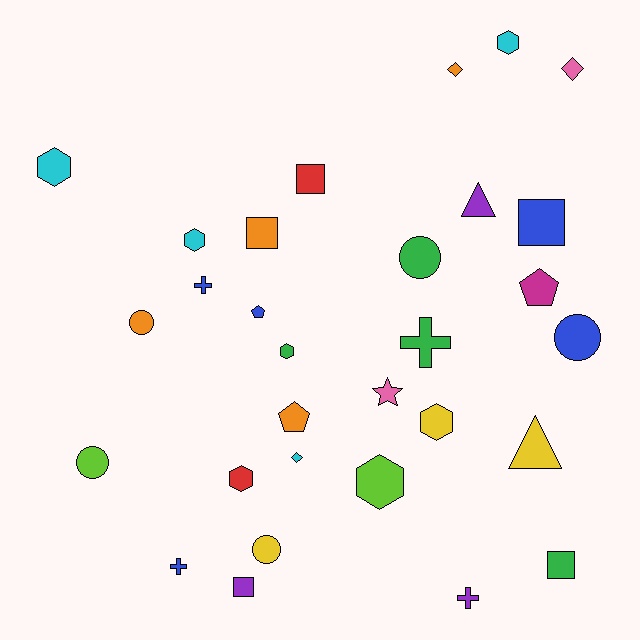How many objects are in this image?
There are 30 objects.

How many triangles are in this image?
There are 2 triangles.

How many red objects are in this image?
There are 2 red objects.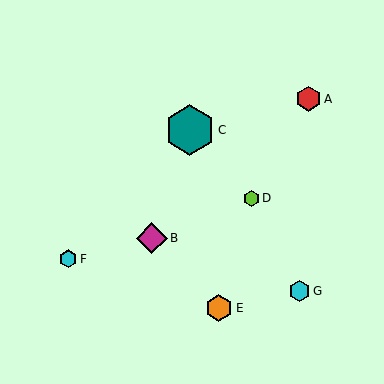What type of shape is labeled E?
Shape E is an orange hexagon.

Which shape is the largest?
The teal hexagon (labeled C) is the largest.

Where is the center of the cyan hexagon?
The center of the cyan hexagon is at (300, 291).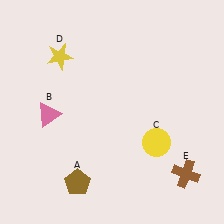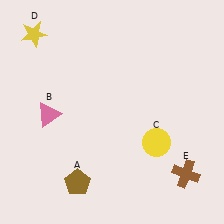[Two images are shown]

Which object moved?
The yellow star (D) moved left.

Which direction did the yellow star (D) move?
The yellow star (D) moved left.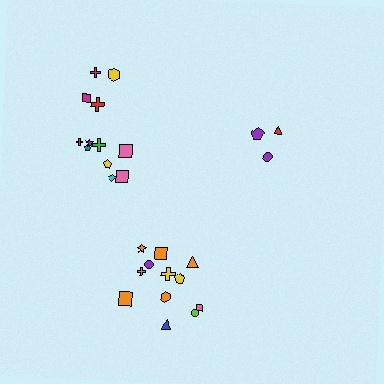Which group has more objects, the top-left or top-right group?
The top-left group.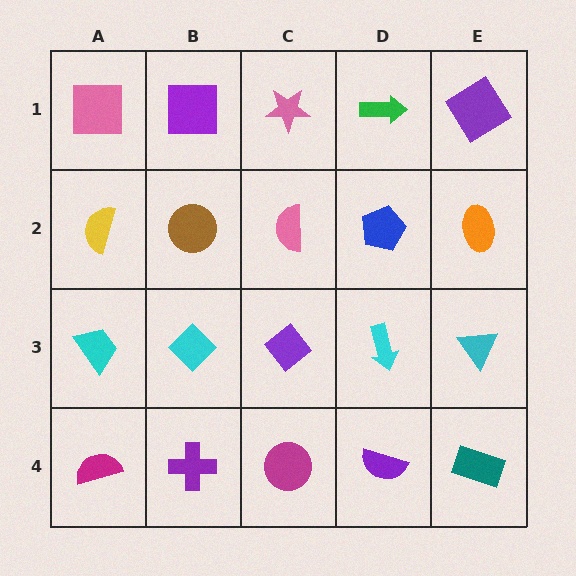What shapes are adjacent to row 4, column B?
A cyan diamond (row 3, column B), a magenta semicircle (row 4, column A), a magenta circle (row 4, column C).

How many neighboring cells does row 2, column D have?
4.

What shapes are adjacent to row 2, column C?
A pink star (row 1, column C), a purple diamond (row 3, column C), a brown circle (row 2, column B), a blue pentagon (row 2, column D).